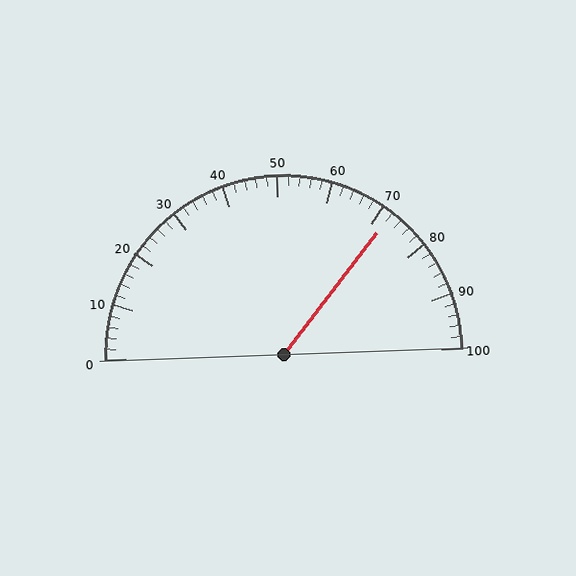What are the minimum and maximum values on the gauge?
The gauge ranges from 0 to 100.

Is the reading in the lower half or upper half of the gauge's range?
The reading is in the upper half of the range (0 to 100).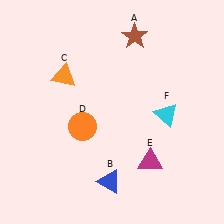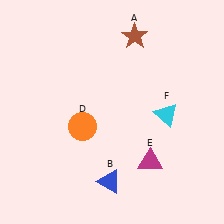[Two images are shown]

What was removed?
The orange triangle (C) was removed in Image 2.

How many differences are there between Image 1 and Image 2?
There is 1 difference between the two images.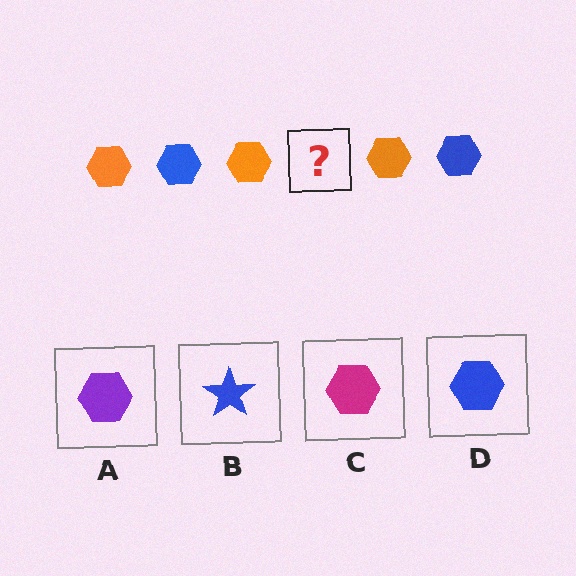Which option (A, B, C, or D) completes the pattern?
D.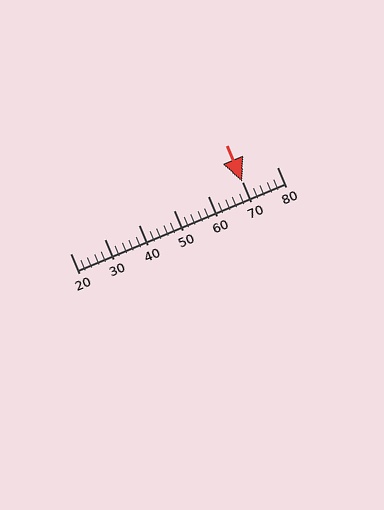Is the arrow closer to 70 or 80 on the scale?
The arrow is closer to 70.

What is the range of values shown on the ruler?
The ruler shows values from 20 to 80.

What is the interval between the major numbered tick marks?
The major tick marks are spaced 10 units apart.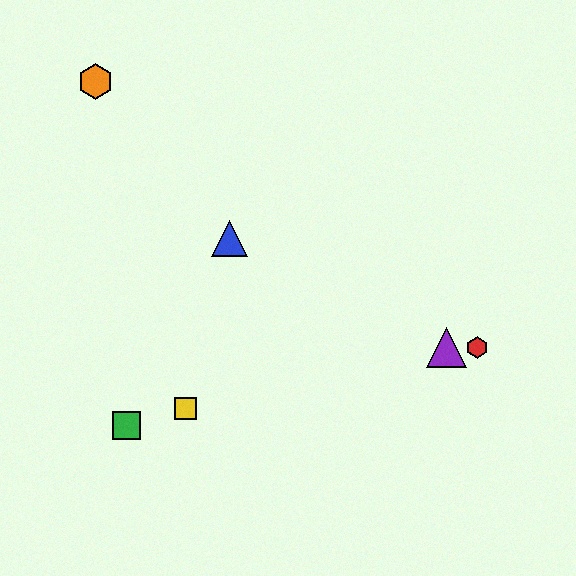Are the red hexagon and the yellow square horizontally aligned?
No, the red hexagon is at y≈348 and the yellow square is at y≈409.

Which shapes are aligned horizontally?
The red hexagon, the purple triangle are aligned horizontally.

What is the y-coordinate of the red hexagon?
The red hexagon is at y≈348.